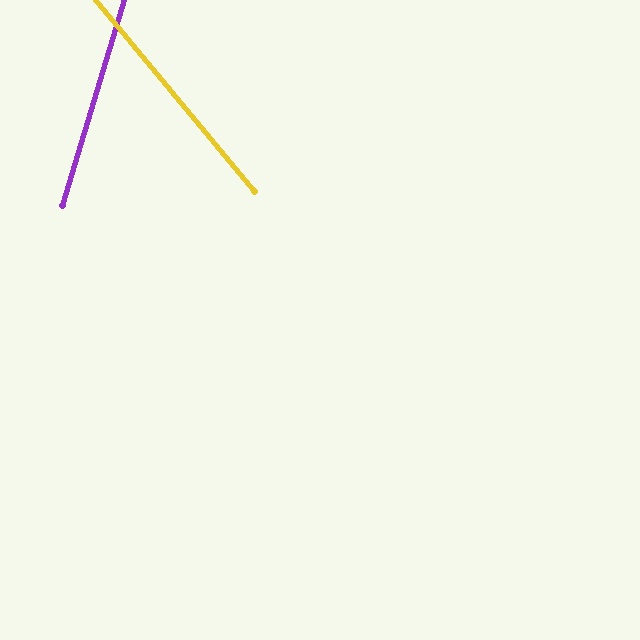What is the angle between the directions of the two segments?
Approximately 56 degrees.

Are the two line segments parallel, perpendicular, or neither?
Neither parallel nor perpendicular — they differ by about 56°.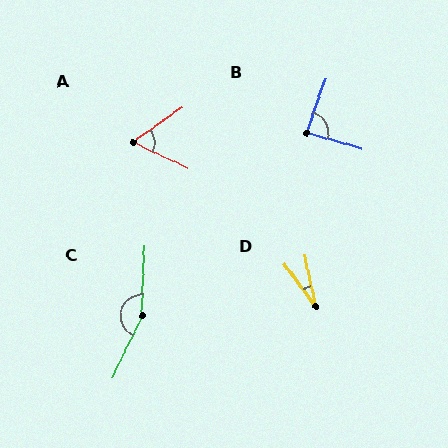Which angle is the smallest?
D, at approximately 24 degrees.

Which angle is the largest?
C, at approximately 157 degrees.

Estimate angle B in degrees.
Approximately 87 degrees.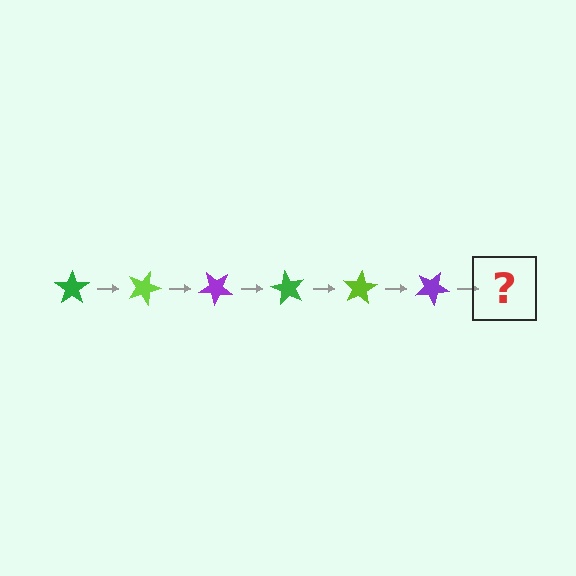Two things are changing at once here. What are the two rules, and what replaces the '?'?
The two rules are that it rotates 20 degrees each step and the color cycles through green, lime, and purple. The '?' should be a green star, rotated 120 degrees from the start.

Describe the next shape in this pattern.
It should be a green star, rotated 120 degrees from the start.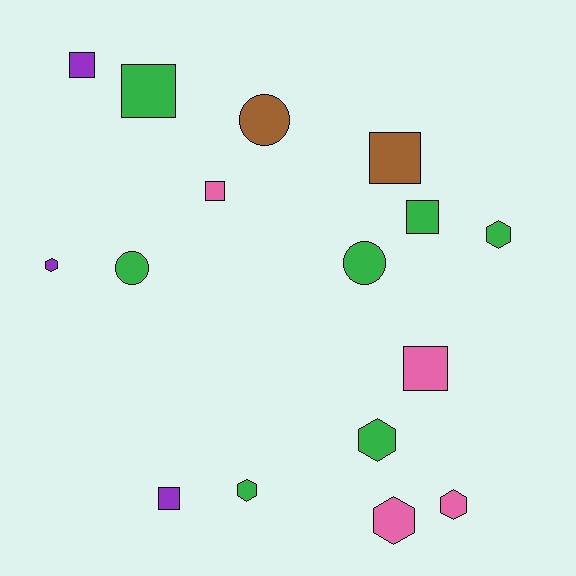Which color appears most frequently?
Green, with 7 objects.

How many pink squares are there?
There are 2 pink squares.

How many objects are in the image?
There are 16 objects.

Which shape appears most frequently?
Square, with 7 objects.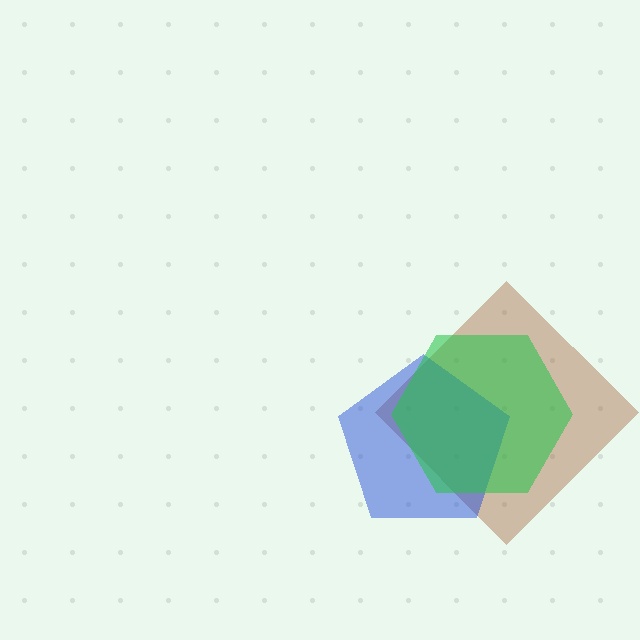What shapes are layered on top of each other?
The layered shapes are: a brown diamond, a blue pentagon, a green hexagon.